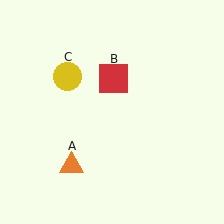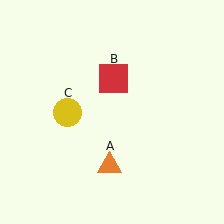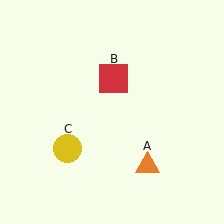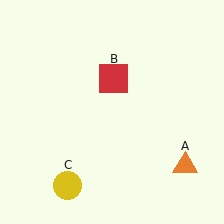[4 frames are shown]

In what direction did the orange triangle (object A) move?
The orange triangle (object A) moved right.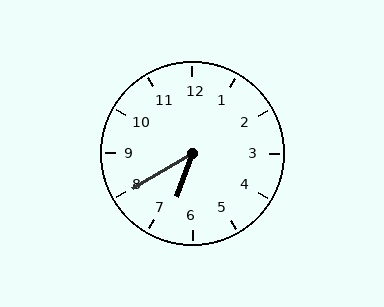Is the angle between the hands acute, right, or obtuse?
It is acute.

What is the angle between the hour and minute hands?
Approximately 40 degrees.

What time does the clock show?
6:40.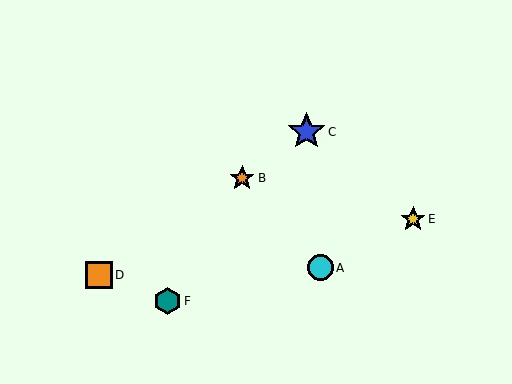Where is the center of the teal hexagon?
The center of the teal hexagon is at (167, 301).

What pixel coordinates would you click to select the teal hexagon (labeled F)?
Click at (167, 301) to select the teal hexagon F.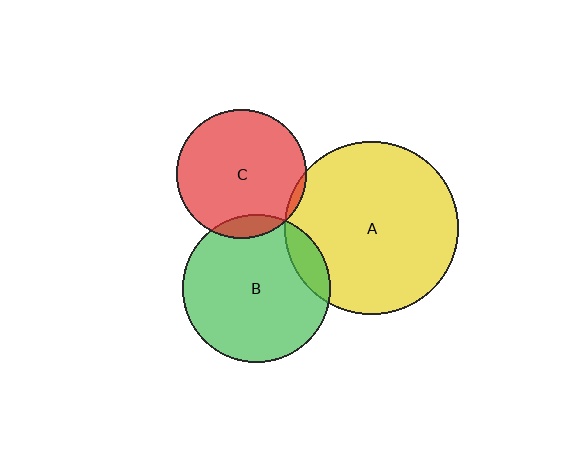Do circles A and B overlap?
Yes.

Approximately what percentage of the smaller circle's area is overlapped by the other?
Approximately 10%.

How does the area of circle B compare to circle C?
Approximately 1.3 times.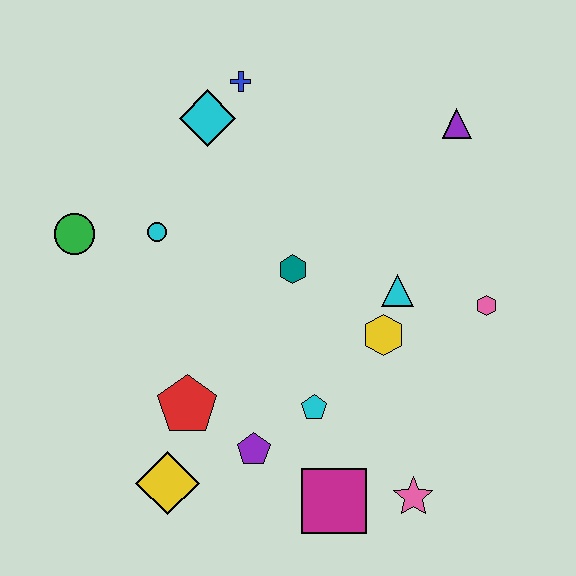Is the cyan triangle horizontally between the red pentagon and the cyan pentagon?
No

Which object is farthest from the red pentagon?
The purple triangle is farthest from the red pentagon.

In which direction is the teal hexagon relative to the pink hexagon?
The teal hexagon is to the left of the pink hexagon.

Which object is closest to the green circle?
The cyan circle is closest to the green circle.